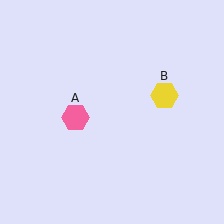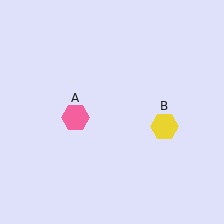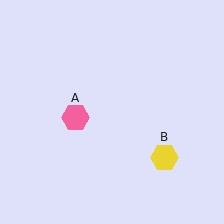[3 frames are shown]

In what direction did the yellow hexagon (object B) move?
The yellow hexagon (object B) moved down.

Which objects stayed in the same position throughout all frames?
Pink hexagon (object A) remained stationary.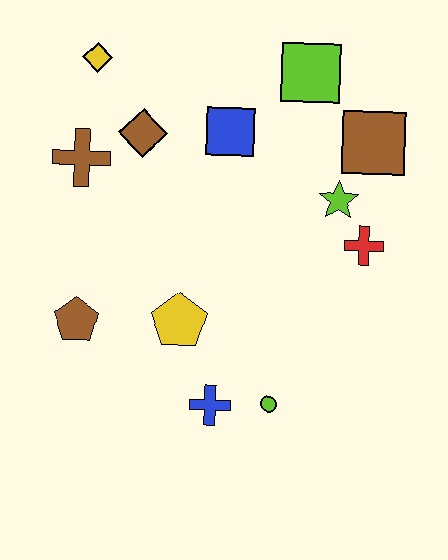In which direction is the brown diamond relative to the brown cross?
The brown diamond is to the right of the brown cross.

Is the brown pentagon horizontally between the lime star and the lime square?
No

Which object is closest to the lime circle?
The blue cross is closest to the lime circle.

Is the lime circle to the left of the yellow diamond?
No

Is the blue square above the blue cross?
Yes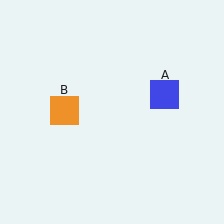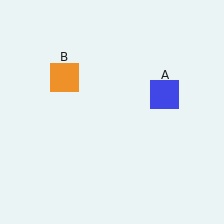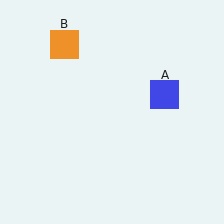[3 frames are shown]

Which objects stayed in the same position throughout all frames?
Blue square (object A) remained stationary.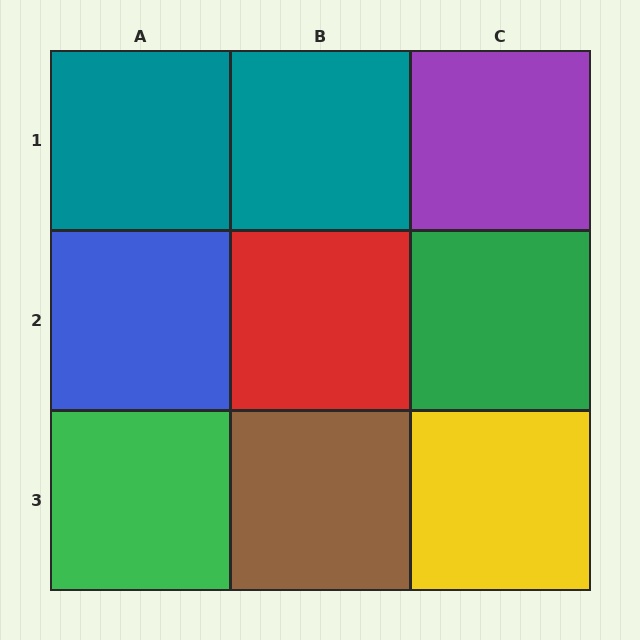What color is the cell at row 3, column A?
Green.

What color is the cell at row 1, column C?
Purple.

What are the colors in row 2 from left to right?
Blue, red, green.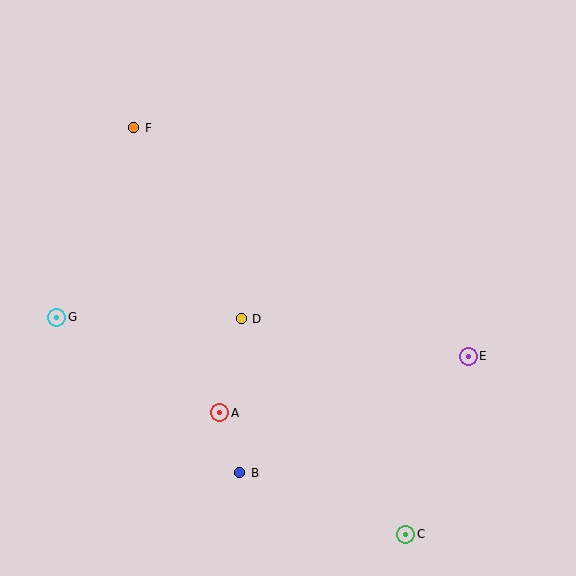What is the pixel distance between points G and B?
The distance between G and B is 240 pixels.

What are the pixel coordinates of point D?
Point D is at (241, 319).